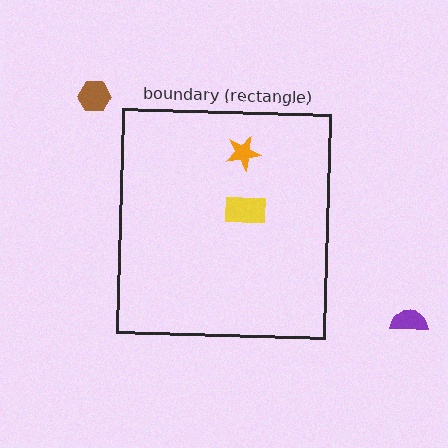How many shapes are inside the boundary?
2 inside, 2 outside.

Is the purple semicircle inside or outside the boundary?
Outside.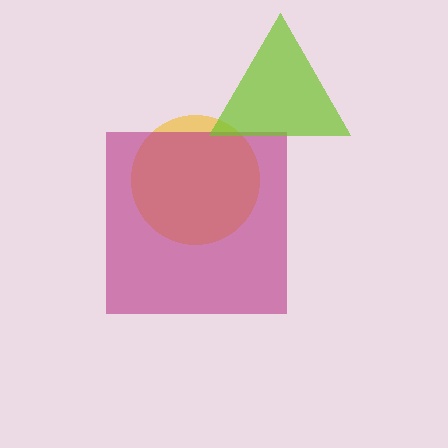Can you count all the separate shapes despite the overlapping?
Yes, there are 3 separate shapes.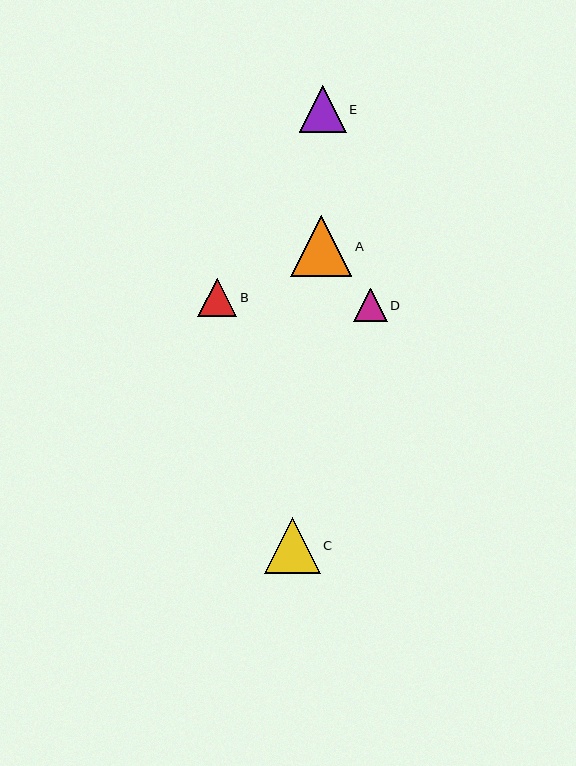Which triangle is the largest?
Triangle A is the largest with a size of approximately 61 pixels.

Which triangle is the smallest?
Triangle D is the smallest with a size of approximately 33 pixels.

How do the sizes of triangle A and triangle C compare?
Triangle A and triangle C are approximately the same size.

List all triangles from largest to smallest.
From largest to smallest: A, C, E, B, D.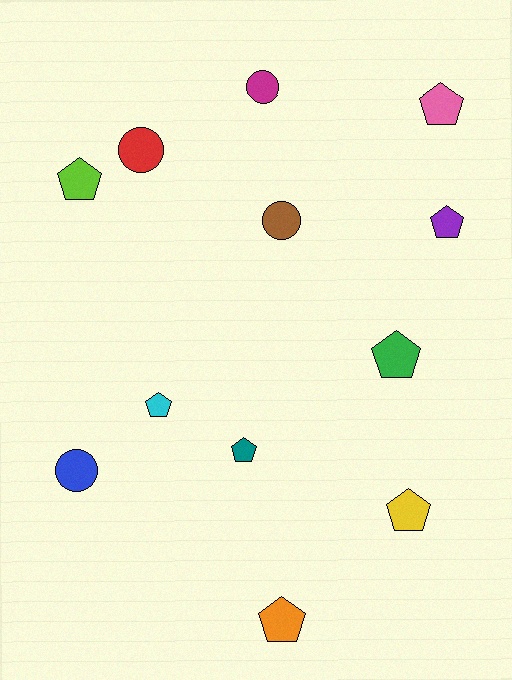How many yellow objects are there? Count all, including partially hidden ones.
There is 1 yellow object.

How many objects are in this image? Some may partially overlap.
There are 12 objects.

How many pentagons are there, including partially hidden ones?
There are 8 pentagons.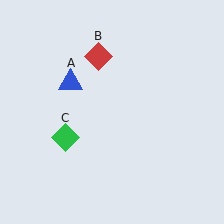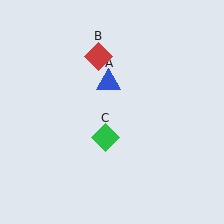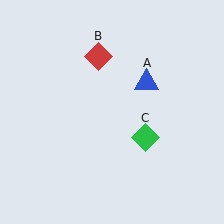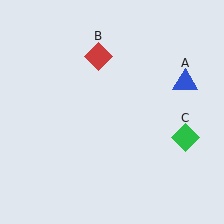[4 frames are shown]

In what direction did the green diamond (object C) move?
The green diamond (object C) moved right.